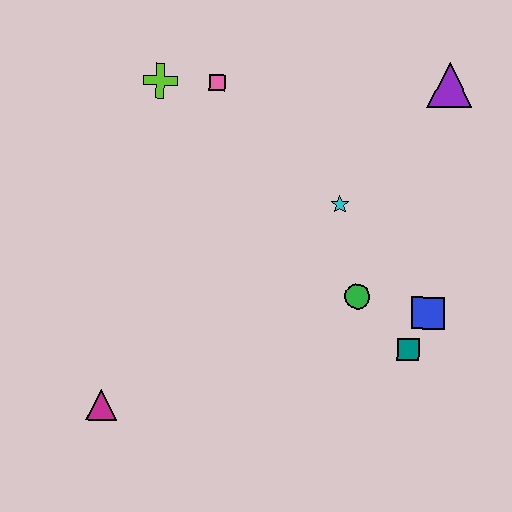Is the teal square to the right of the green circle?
Yes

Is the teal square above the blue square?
No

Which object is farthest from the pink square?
The magenta triangle is farthest from the pink square.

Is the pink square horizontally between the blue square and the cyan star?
No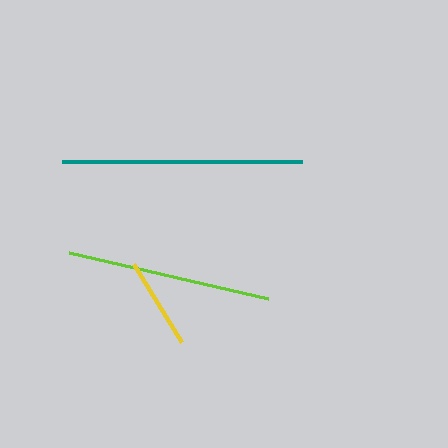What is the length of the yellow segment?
The yellow segment is approximately 92 pixels long.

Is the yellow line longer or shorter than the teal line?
The teal line is longer than the yellow line.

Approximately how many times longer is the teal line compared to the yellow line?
The teal line is approximately 2.6 times the length of the yellow line.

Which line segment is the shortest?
The yellow line is the shortest at approximately 92 pixels.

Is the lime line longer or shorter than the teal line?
The teal line is longer than the lime line.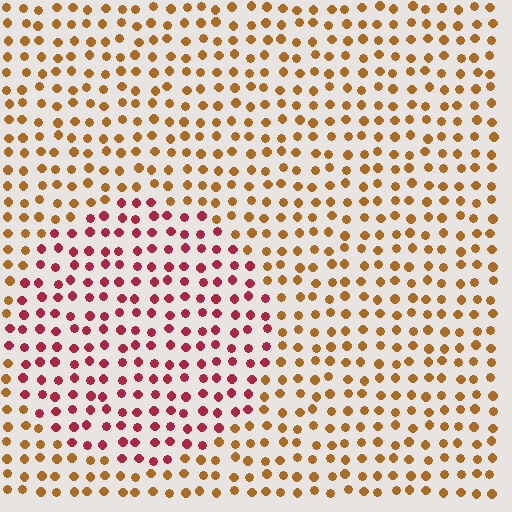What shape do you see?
I see a circle.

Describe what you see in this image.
The image is filled with small brown elements in a uniform arrangement. A circle-shaped region is visible where the elements are tinted to a slightly different hue, forming a subtle color boundary.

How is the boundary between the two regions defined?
The boundary is defined purely by a slight shift in hue (about 44 degrees). Spacing, size, and orientation are identical on both sides.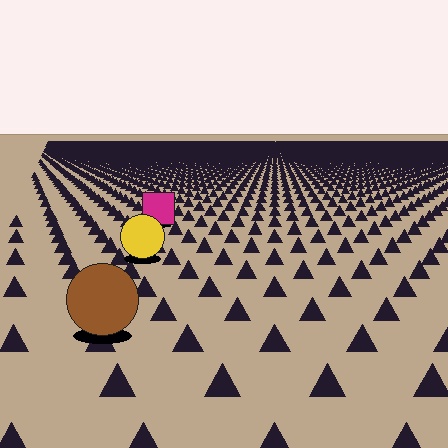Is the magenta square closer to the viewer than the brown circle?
No. The brown circle is closer — you can tell from the texture gradient: the ground texture is coarser near it.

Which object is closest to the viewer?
The brown circle is closest. The texture marks near it are larger and more spread out.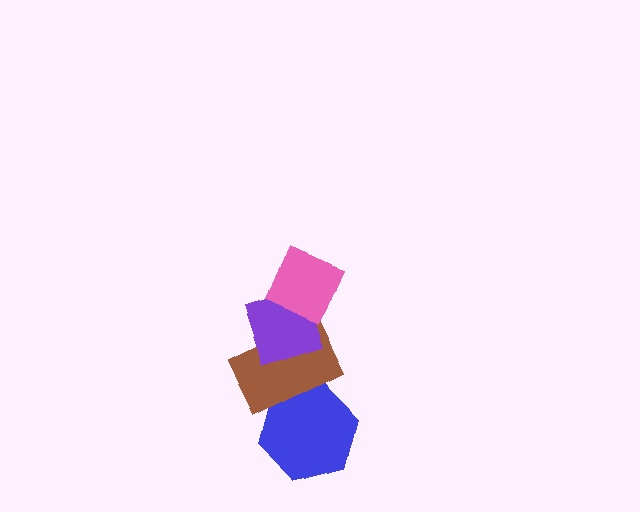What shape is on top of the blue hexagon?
The brown rectangle is on top of the blue hexagon.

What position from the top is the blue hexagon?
The blue hexagon is 4th from the top.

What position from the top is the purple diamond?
The purple diamond is 2nd from the top.